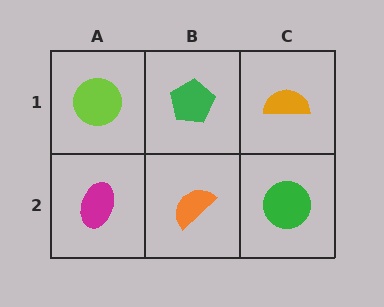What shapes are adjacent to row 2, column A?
A lime circle (row 1, column A), an orange semicircle (row 2, column B).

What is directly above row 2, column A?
A lime circle.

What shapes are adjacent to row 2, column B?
A green pentagon (row 1, column B), a magenta ellipse (row 2, column A), a green circle (row 2, column C).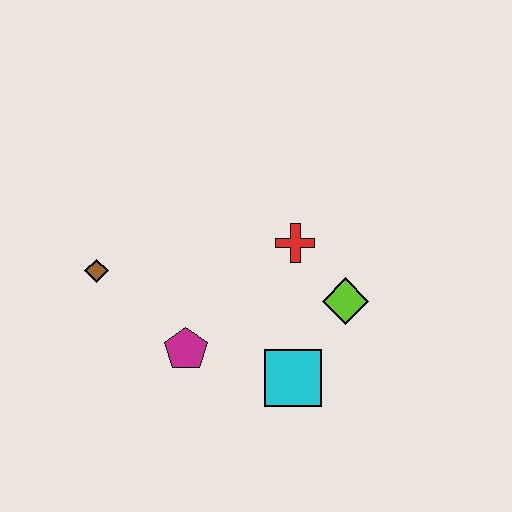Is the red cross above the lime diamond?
Yes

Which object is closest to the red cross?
The lime diamond is closest to the red cross.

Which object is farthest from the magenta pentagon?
The lime diamond is farthest from the magenta pentagon.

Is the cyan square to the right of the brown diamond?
Yes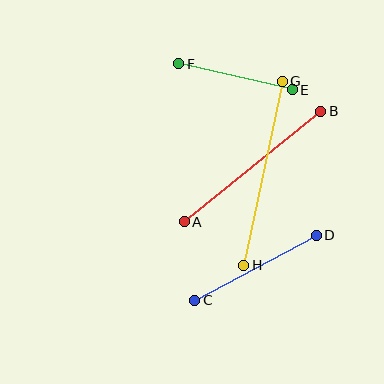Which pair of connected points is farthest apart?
Points G and H are farthest apart.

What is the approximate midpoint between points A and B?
The midpoint is at approximately (252, 167) pixels.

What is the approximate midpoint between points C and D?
The midpoint is at approximately (256, 268) pixels.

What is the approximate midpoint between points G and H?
The midpoint is at approximately (263, 173) pixels.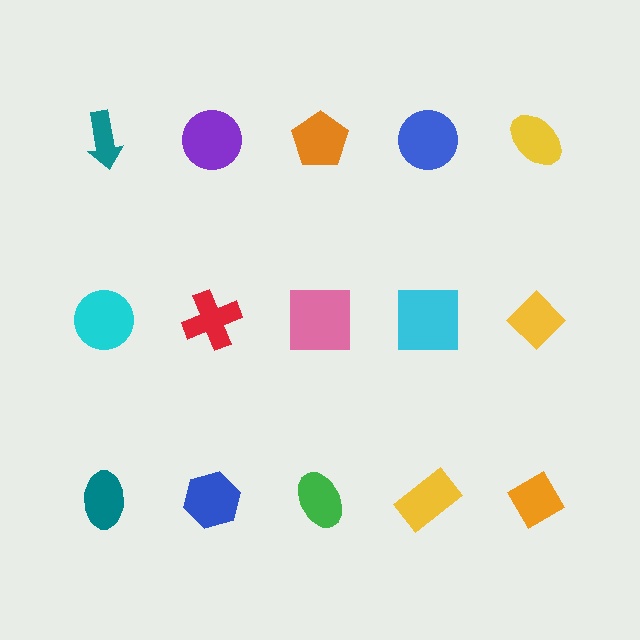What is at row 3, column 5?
An orange diamond.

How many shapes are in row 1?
5 shapes.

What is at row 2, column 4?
A cyan square.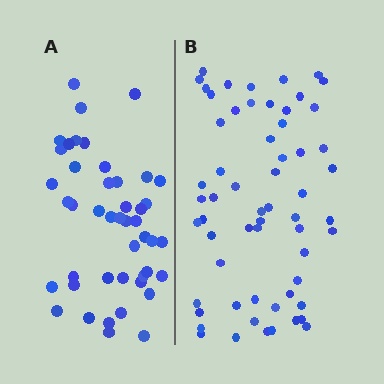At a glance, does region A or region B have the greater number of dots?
Region B (the right region) has more dots.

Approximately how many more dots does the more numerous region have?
Region B has approximately 15 more dots than region A.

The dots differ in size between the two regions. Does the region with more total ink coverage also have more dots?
No. Region A has more total ink coverage because its dots are larger, but region B actually contains more individual dots. Total area can be misleading — the number of items is what matters here.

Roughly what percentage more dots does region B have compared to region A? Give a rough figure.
About 35% more.